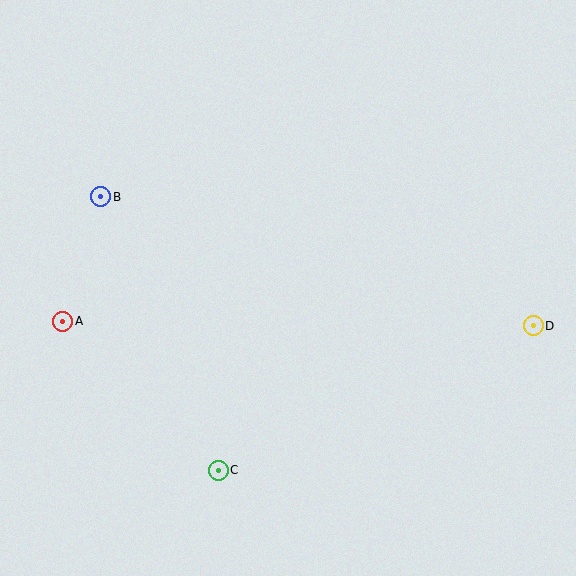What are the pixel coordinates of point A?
Point A is at (63, 321).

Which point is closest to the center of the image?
Point C at (218, 470) is closest to the center.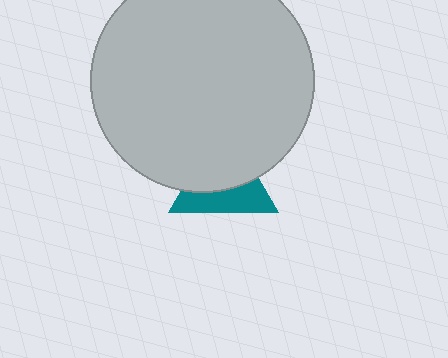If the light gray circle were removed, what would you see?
You would see the complete teal triangle.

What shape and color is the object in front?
The object in front is a light gray circle.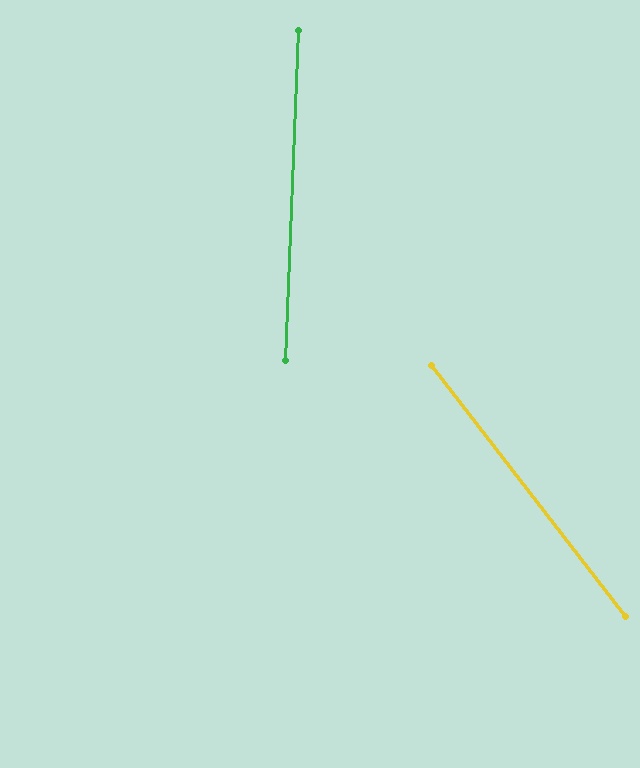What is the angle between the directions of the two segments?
Approximately 40 degrees.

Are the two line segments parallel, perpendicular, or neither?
Neither parallel nor perpendicular — they differ by about 40°.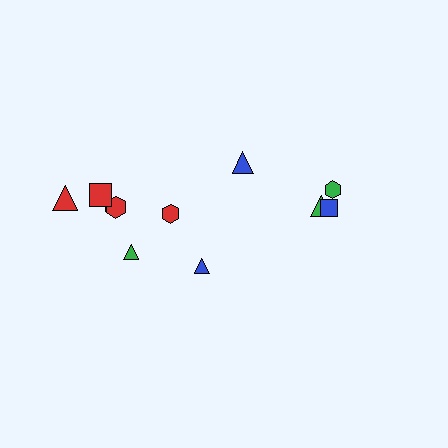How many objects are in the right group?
There are 4 objects.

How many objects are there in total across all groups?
There are 11 objects.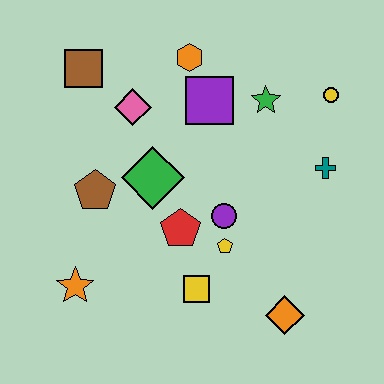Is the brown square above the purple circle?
Yes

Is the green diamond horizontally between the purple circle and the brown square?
Yes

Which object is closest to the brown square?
The pink diamond is closest to the brown square.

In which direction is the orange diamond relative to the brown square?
The orange diamond is below the brown square.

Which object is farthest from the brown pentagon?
The yellow circle is farthest from the brown pentagon.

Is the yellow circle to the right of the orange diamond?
Yes